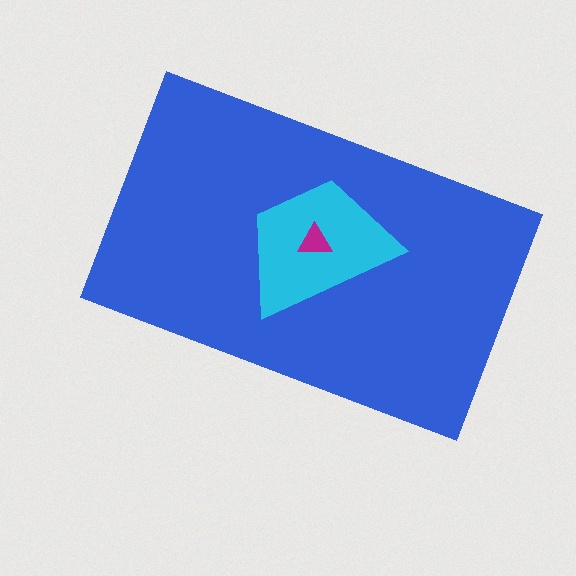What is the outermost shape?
The blue rectangle.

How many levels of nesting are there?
3.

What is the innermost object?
The magenta triangle.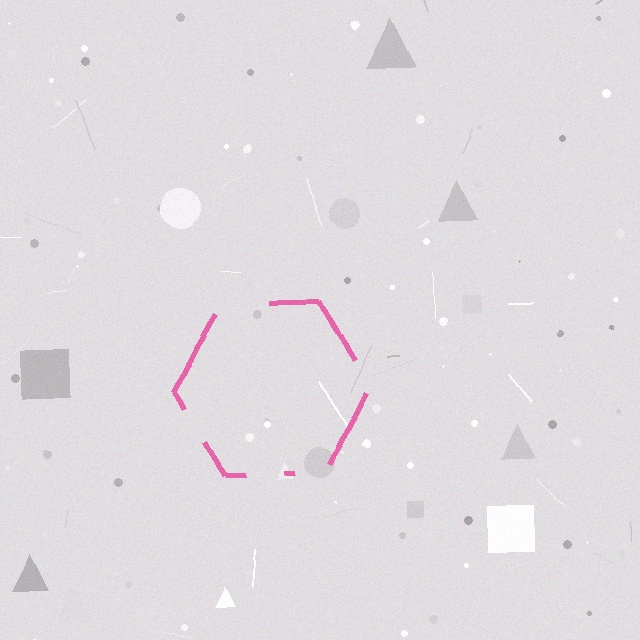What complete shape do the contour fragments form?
The contour fragments form a hexagon.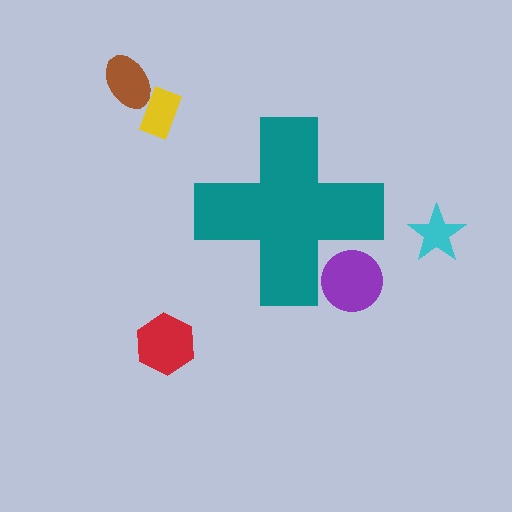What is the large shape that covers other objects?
A teal cross.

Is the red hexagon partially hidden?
No, the red hexagon is fully visible.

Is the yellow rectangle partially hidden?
No, the yellow rectangle is fully visible.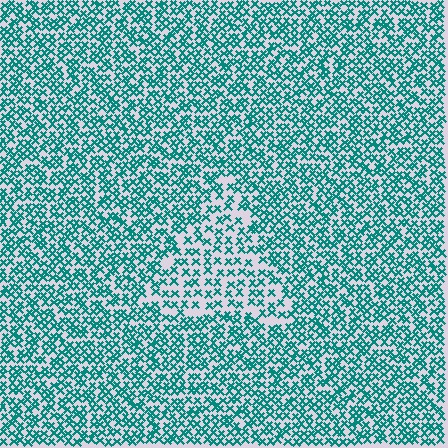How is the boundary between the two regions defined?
The boundary is defined by a change in element density (approximately 1.7x ratio). All elements are the same color, size, and shape.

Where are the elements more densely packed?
The elements are more densely packed outside the triangle boundary.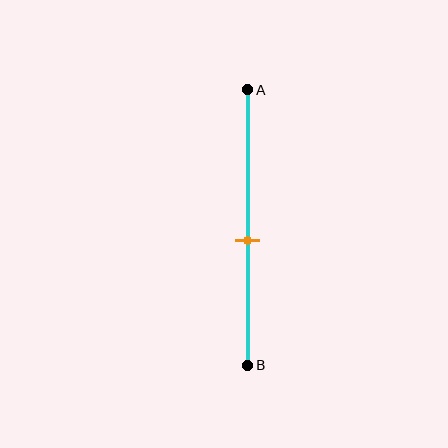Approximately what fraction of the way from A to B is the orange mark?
The orange mark is approximately 55% of the way from A to B.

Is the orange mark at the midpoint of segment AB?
No, the mark is at about 55% from A, not at the 50% midpoint.